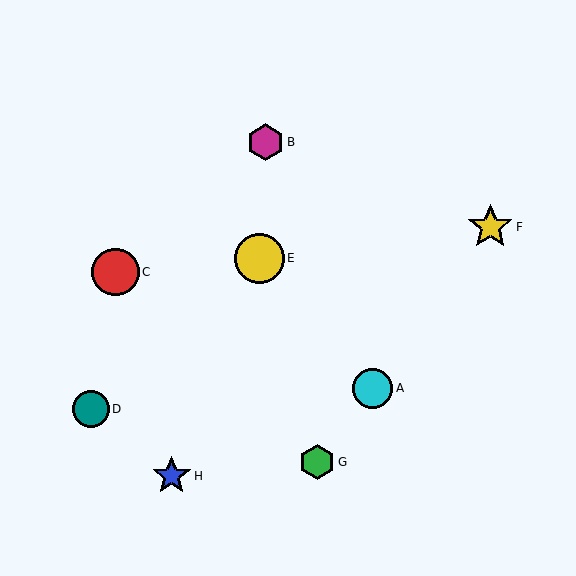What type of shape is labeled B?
Shape B is a magenta hexagon.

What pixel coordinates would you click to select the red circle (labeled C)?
Click at (115, 272) to select the red circle C.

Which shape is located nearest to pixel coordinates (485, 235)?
The yellow star (labeled F) at (490, 227) is nearest to that location.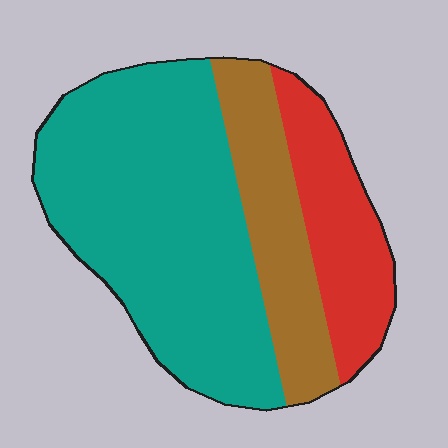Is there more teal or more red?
Teal.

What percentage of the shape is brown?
Brown takes up between a sixth and a third of the shape.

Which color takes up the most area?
Teal, at roughly 60%.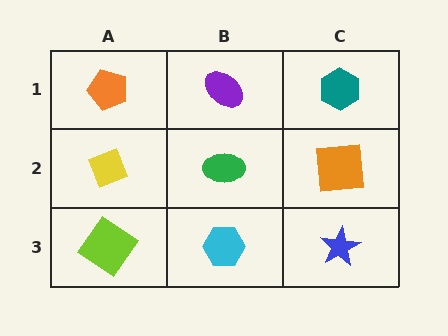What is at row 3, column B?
A cyan hexagon.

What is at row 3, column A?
A lime diamond.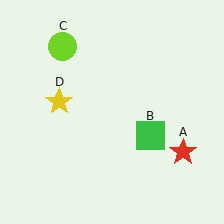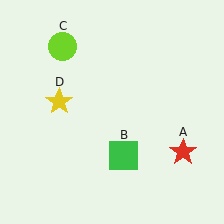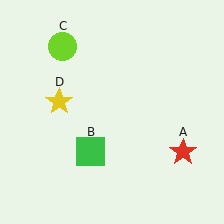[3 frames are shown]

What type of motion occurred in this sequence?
The green square (object B) rotated clockwise around the center of the scene.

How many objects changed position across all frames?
1 object changed position: green square (object B).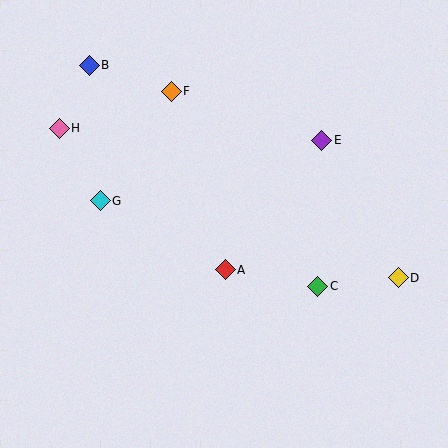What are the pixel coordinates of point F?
Point F is at (171, 91).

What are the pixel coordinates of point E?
Point E is at (322, 140).